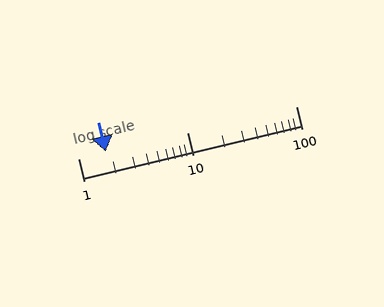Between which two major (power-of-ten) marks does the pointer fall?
The pointer is between 1 and 10.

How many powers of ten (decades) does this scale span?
The scale spans 2 decades, from 1 to 100.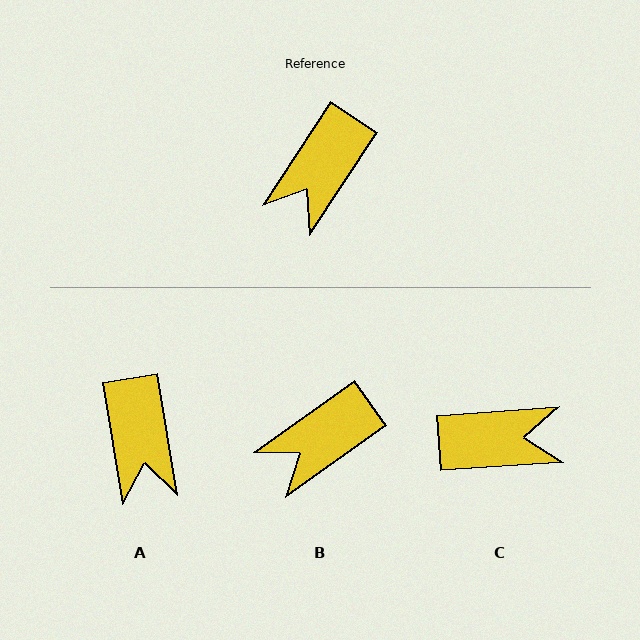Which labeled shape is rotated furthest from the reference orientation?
C, about 127 degrees away.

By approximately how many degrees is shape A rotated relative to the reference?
Approximately 43 degrees counter-clockwise.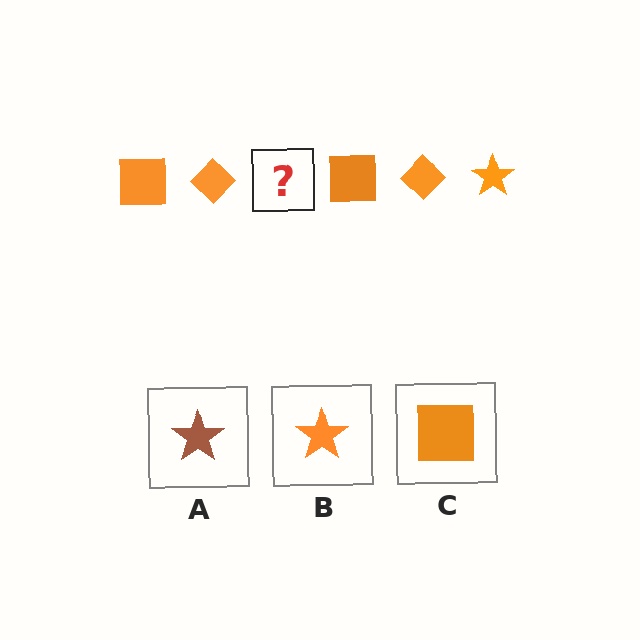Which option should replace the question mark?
Option B.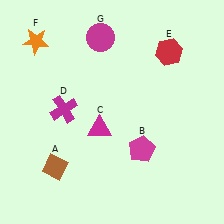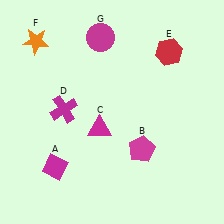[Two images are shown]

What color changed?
The diamond (A) changed from brown in Image 1 to magenta in Image 2.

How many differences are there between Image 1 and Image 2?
There is 1 difference between the two images.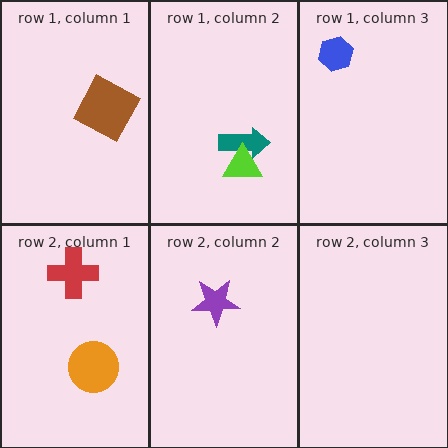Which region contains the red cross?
The row 2, column 1 region.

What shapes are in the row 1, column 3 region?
The blue hexagon.